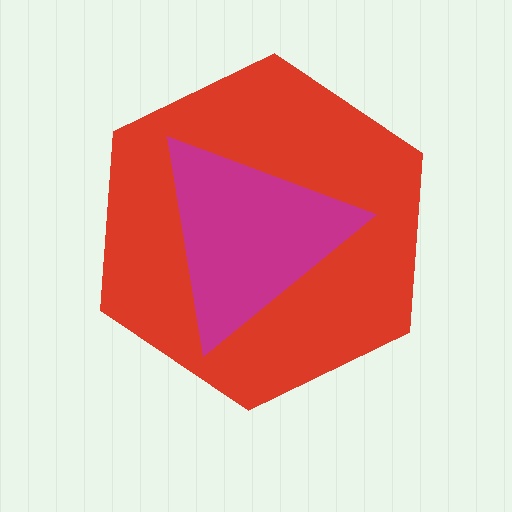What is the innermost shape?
The magenta triangle.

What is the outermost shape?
The red hexagon.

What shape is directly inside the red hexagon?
The magenta triangle.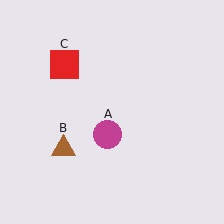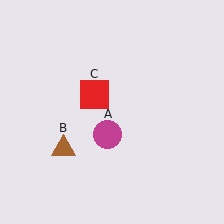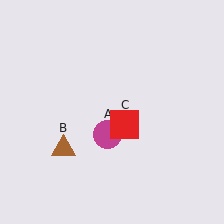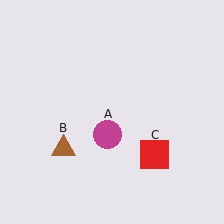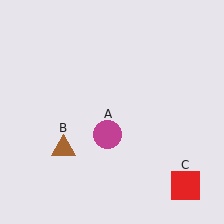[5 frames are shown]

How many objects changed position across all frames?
1 object changed position: red square (object C).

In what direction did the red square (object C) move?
The red square (object C) moved down and to the right.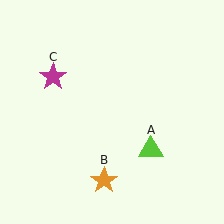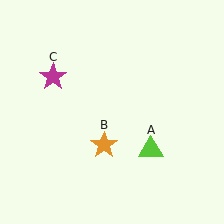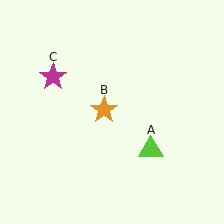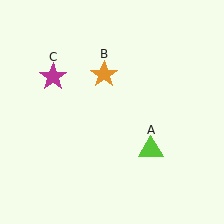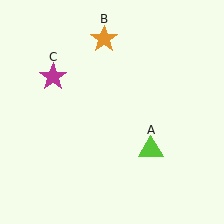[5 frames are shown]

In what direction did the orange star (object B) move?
The orange star (object B) moved up.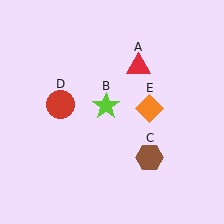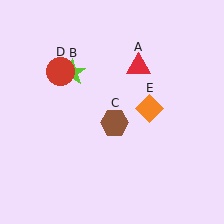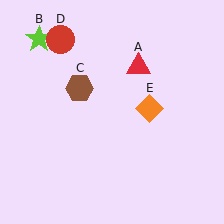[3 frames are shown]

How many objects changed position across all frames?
3 objects changed position: lime star (object B), brown hexagon (object C), red circle (object D).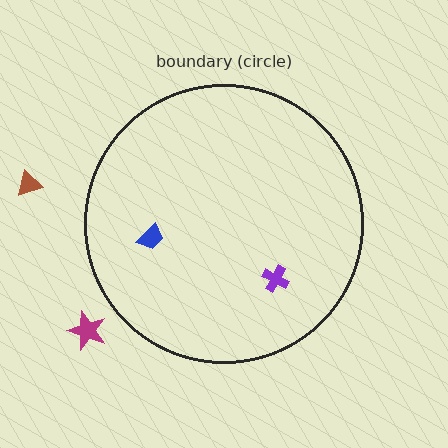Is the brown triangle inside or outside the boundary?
Outside.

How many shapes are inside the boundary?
2 inside, 2 outside.